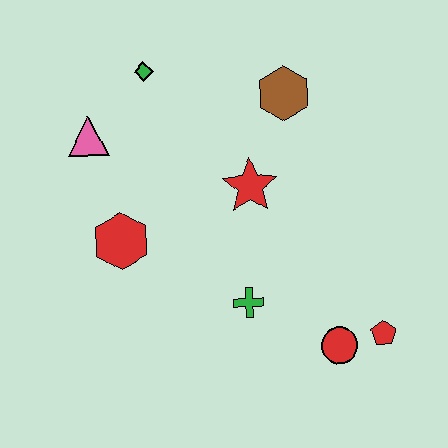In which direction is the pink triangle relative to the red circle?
The pink triangle is to the left of the red circle.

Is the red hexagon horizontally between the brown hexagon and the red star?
No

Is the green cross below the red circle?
No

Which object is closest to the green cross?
The red circle is closest to the green cross.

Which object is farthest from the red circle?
The green diamond is farthest from the red circle.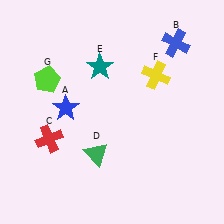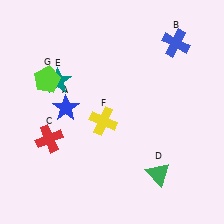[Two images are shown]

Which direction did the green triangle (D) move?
The green triangle (D) moved right.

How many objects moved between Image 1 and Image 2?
3 objects moved between the two images.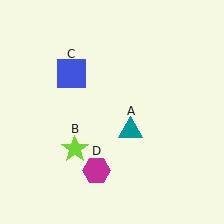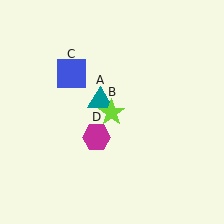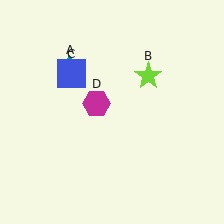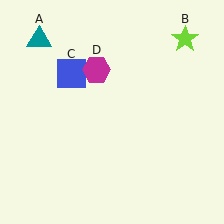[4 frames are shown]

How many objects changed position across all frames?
3 objects changed position: teal triangle (object A), lime star (object B), magenta hexagon (object D).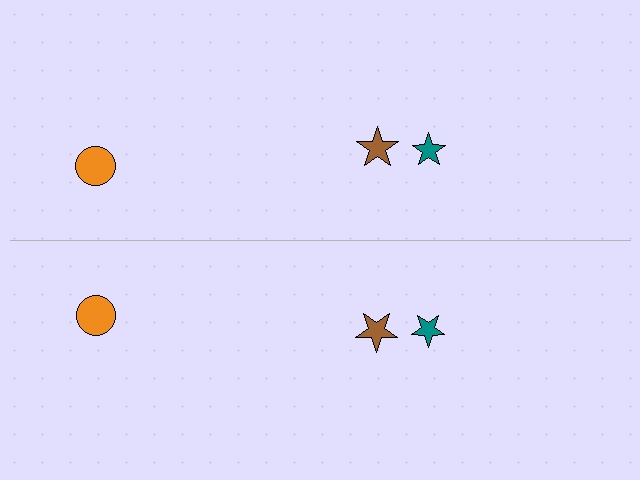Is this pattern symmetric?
Yes, this pattern has bilateral (reflection) symmetry.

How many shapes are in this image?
There are 6 shapes in this image.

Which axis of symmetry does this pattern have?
The pattern has a horizontal axis of symmetry running through the center of the image.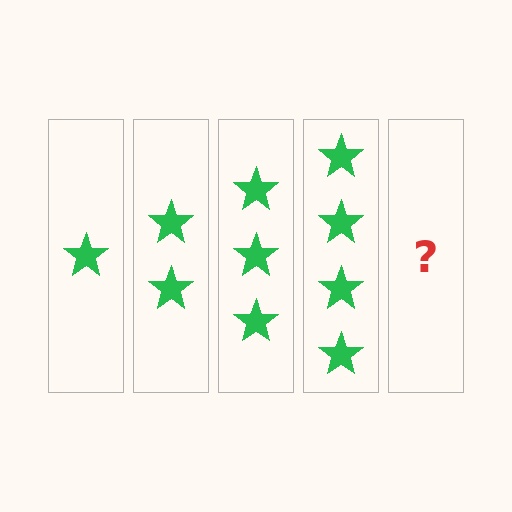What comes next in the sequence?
The next element should be 5 stars.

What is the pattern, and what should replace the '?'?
The pattern is that each step adds one more star. The '?' should be 5 stars.